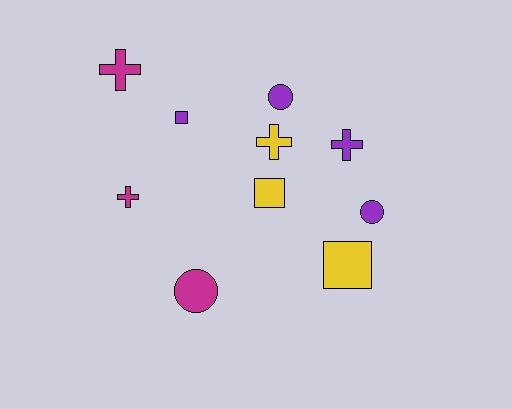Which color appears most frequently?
Purple, with 4 objects.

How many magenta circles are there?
There is 1 magenta circle.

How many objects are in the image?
There are 10 objects.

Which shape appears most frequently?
Cross, with 4 objects.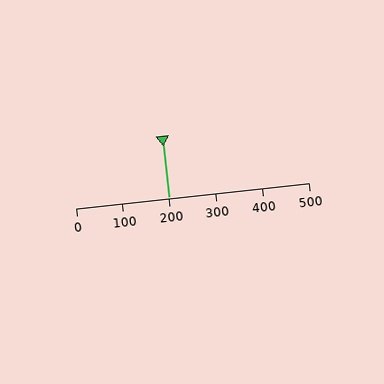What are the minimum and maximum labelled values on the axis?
The axis runs from 0 to 500.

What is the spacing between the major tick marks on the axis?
The major ticks are spaced 100 apart.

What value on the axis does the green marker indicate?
The marker indicates approximately 200.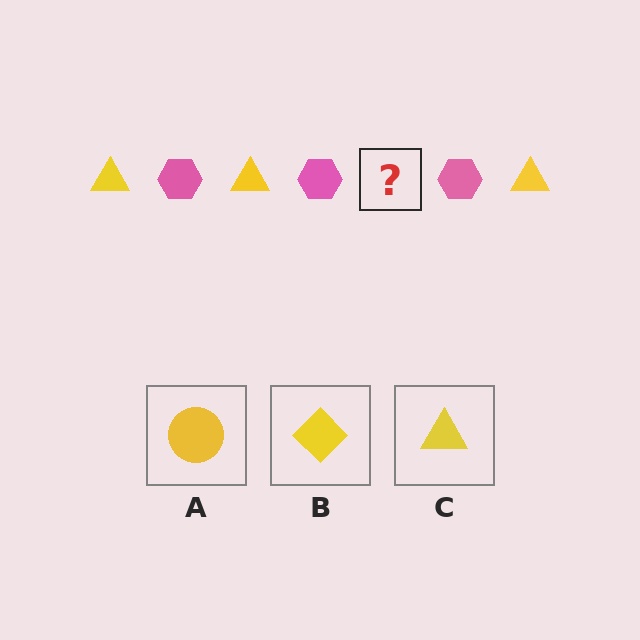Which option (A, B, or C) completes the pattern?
C.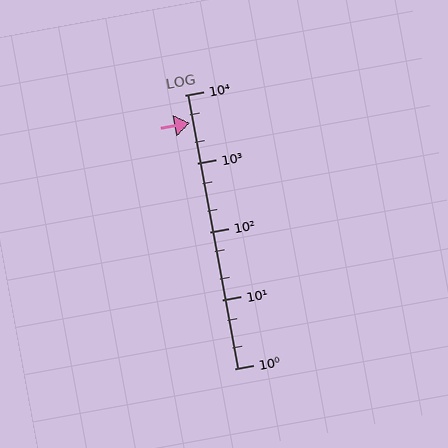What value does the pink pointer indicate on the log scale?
The pointer indicates approximately 3900.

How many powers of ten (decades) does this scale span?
The scale spans 4 decades, from 1 to 10000.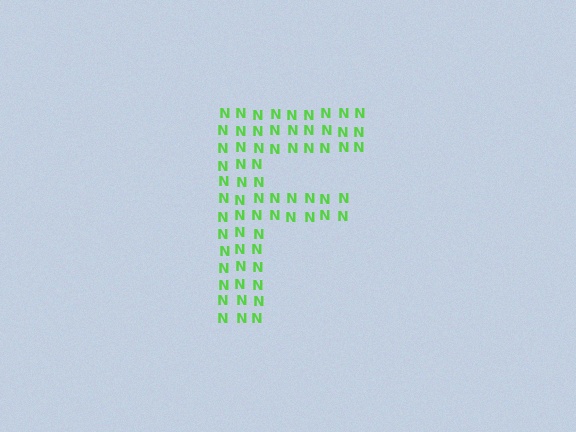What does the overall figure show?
The overall figure shows the letter F.